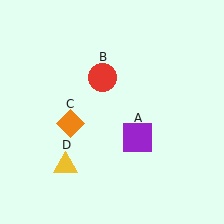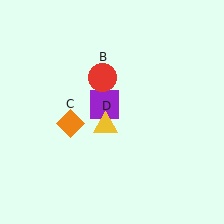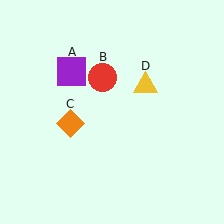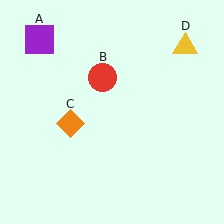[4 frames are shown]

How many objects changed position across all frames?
2 objects changed position: purple square (object A), yellow triangle (object D).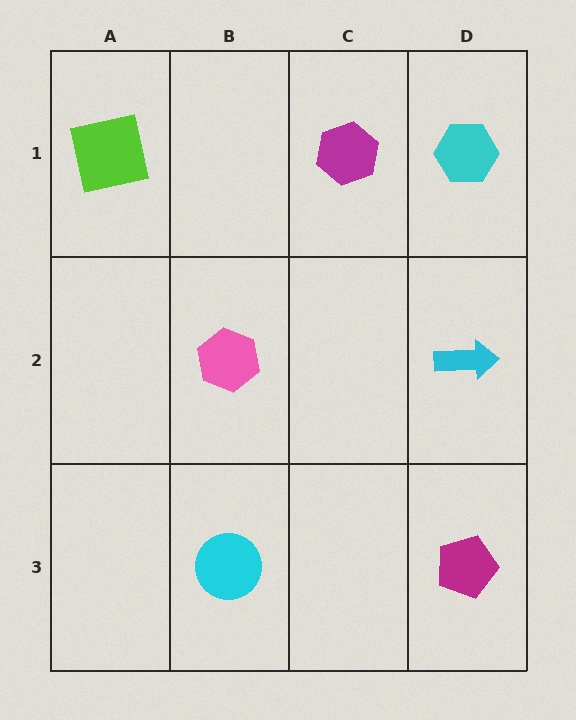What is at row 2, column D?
A cyan arrow.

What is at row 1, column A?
A lime square.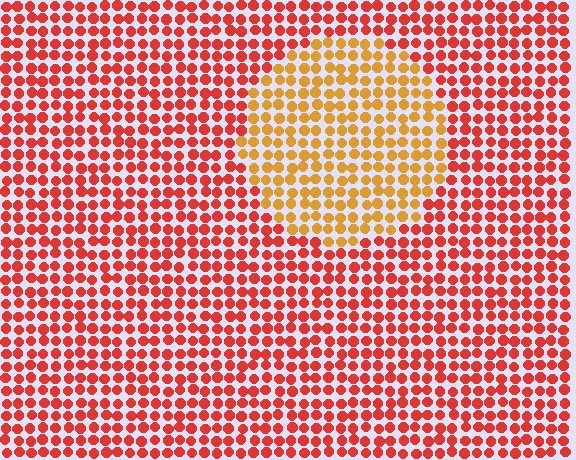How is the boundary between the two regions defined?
The boundary is defined purely by a slight shift in hue (about 37 degrees). Spacing, size, and orientation are identical on both sides.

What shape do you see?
I see a circle.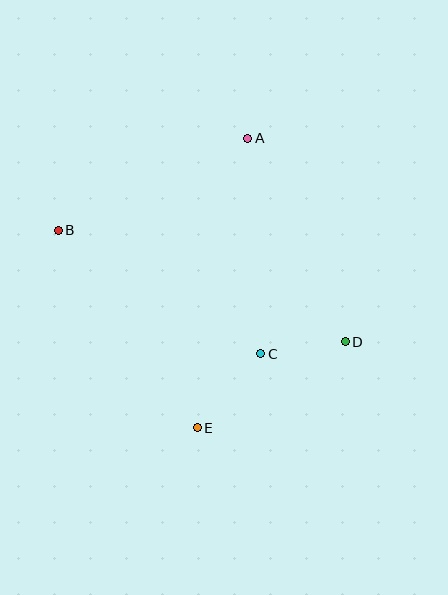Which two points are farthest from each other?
Points B and D are farthest from each other.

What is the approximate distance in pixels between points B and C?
The distance between B and C is approximately 237 pixels.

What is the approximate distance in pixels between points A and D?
The distance between A and D is approximately 226 pixels.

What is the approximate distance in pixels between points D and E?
The distance between D and E is approximately 171 pixels.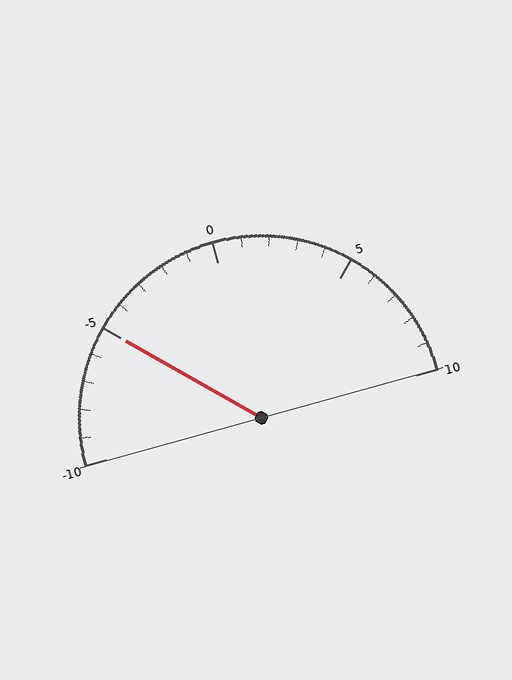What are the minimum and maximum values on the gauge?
The gauge ranges from -10 to 10.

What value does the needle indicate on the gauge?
The needle indicates approximately -5.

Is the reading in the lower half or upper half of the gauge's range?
The reading is in the lower half of the range (-10 to 10).